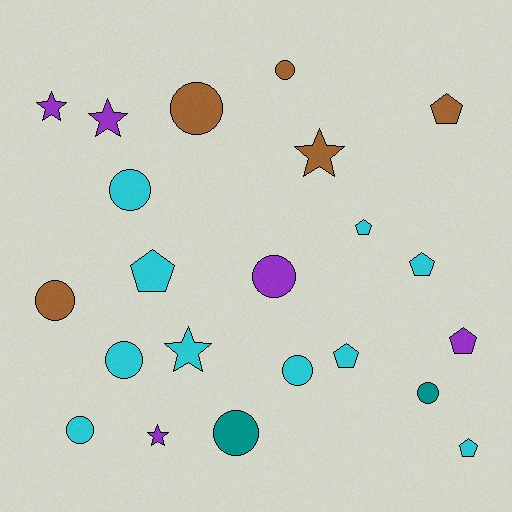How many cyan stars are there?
There is 1 cyan star.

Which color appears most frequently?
Cyan, with 10 objects.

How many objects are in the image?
There are 22 objects.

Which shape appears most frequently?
Circle, with 10 objects.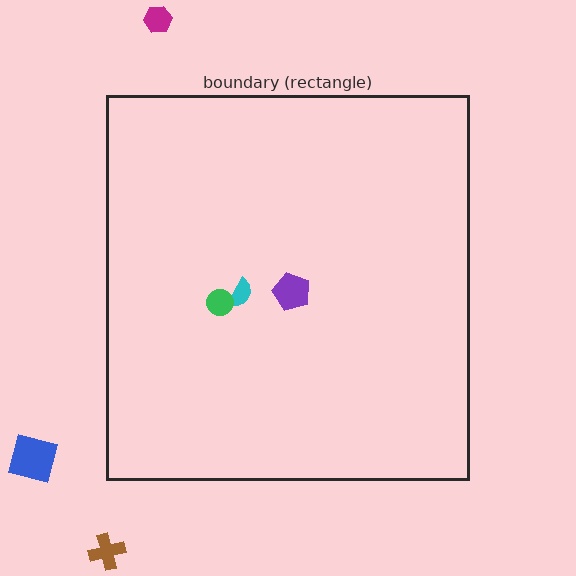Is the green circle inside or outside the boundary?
Inside.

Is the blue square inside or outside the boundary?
Outside.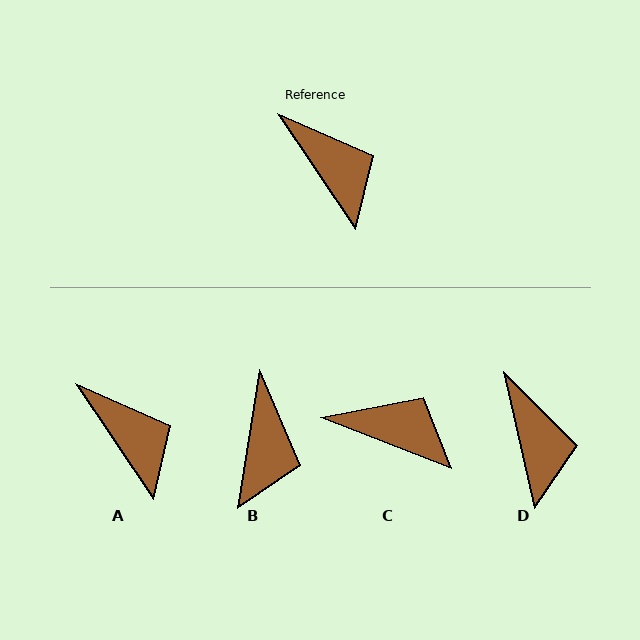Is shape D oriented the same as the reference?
No, it is off by about 21 degrees.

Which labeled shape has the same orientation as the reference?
A.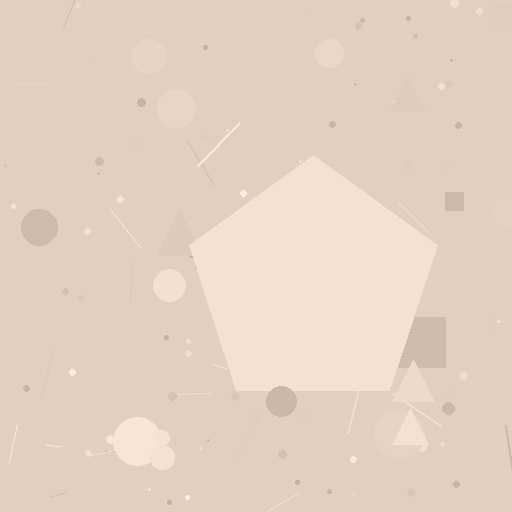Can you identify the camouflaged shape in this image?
The camouflaged shape is a pentagon.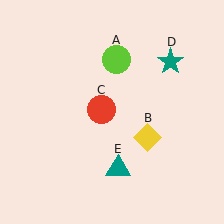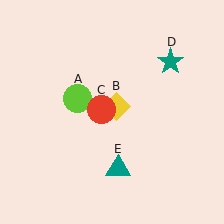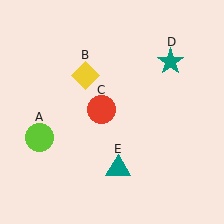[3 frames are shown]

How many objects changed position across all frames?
2 objects changed position: lime circle (object A), yellow diamond (object B).